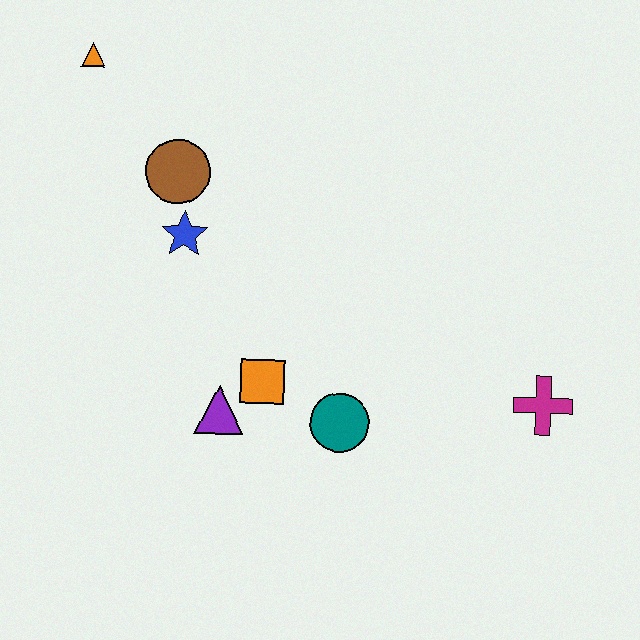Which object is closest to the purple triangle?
The orange square is closest to the purple triangle.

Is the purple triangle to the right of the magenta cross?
No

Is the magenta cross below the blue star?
Yes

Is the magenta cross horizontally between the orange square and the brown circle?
No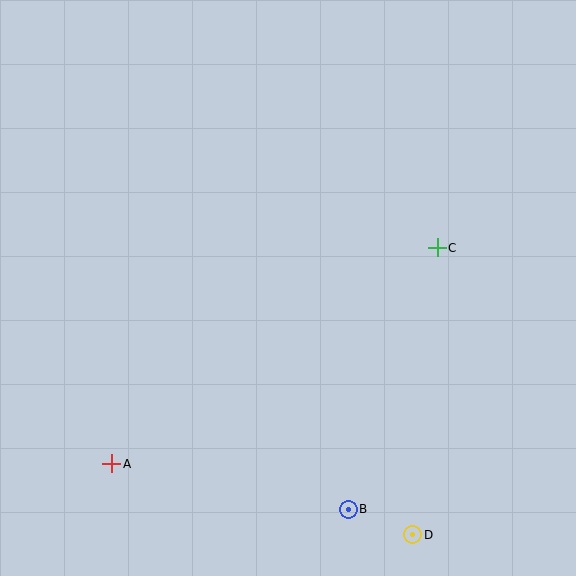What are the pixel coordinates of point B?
Point B is at (348, 509).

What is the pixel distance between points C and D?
The distance between C and D is 288 pixels.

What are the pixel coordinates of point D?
Point D is at (413, 535).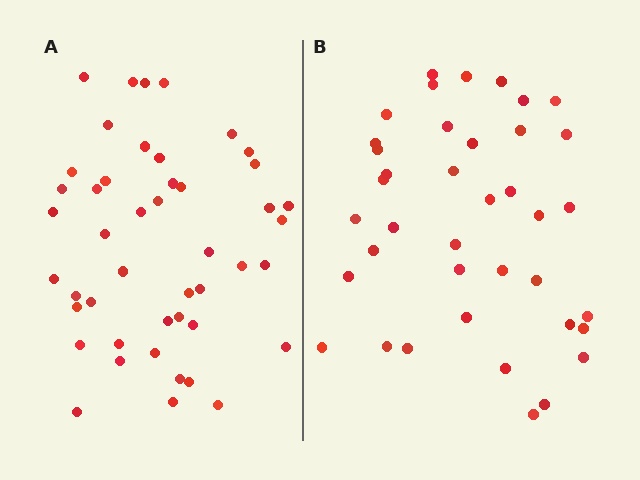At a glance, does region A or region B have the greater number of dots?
Region A (the left region) has more dots.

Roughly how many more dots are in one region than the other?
Region A has roughly 8 or so more dots than region B.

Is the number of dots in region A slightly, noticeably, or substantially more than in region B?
Region A has only slightly more — the two regions are fairly close. The ratio is roughly 1.2 to 1.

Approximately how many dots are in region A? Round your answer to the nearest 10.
About 50 dots. (The exact count is 46, which rounds to 50.)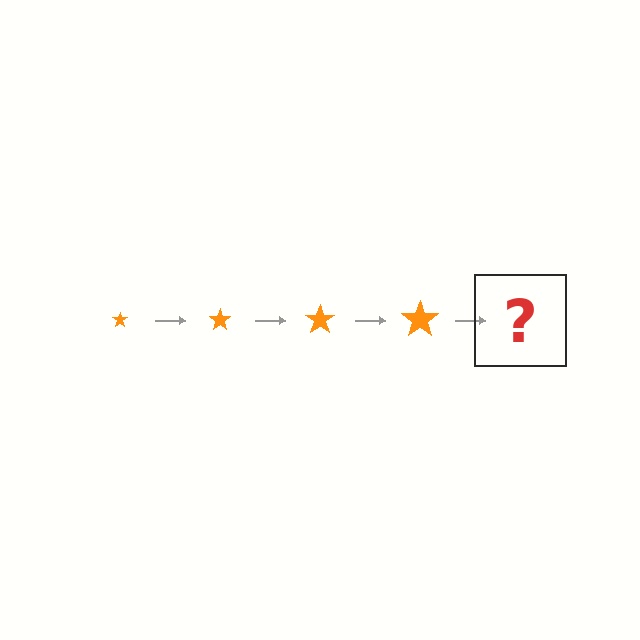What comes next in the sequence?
The next element should be an orange star, larger than the previous one.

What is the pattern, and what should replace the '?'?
The pattern is that the star gets progressively larger each step. The '?' should be an orange star, larger than the previous one.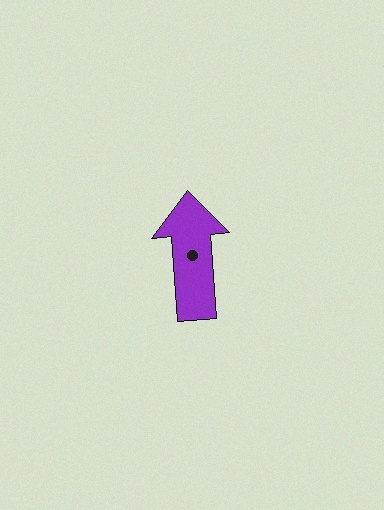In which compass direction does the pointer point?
North.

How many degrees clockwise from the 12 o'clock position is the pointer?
Approximately 356 degrees.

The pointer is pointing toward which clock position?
Roughly 12 o'clock.